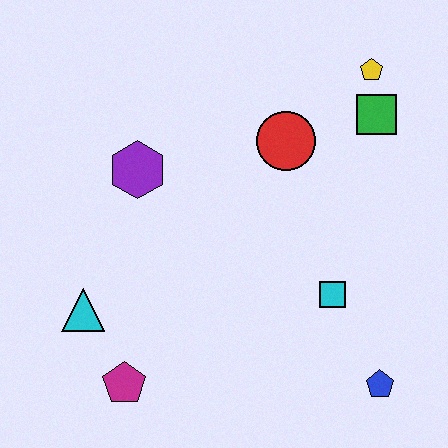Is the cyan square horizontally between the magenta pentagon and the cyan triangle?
No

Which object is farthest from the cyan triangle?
The yellow pentagon is farthest from the cyan triangle.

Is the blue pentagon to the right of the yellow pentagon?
Yes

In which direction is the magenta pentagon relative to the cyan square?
The magenta pentagon is to the left of the cyan square.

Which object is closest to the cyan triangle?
The magenta pentagon is closest to the cyan triangle.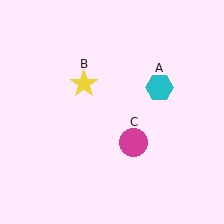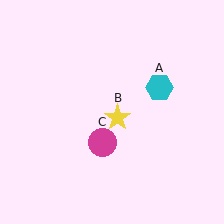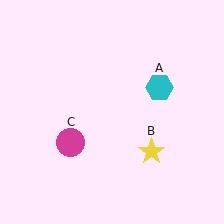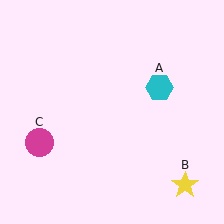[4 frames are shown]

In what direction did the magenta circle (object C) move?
The magenta circle (object C) moved left.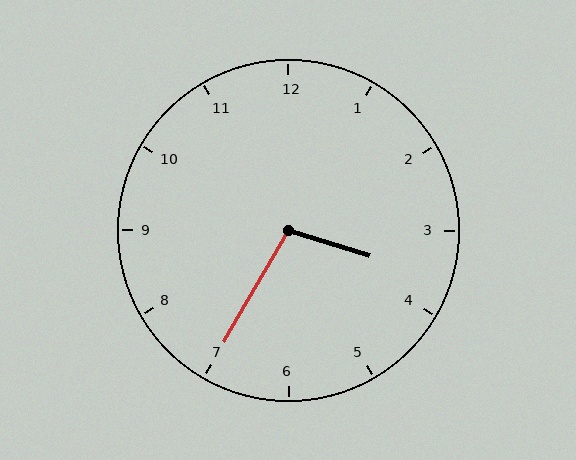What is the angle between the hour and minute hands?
Approximately 102 degrees.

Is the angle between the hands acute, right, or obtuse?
It is obtuse.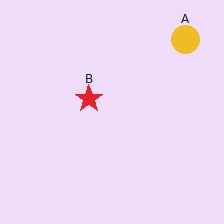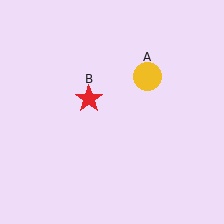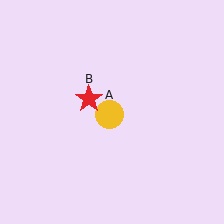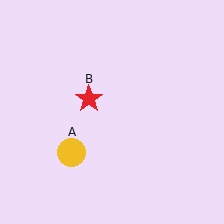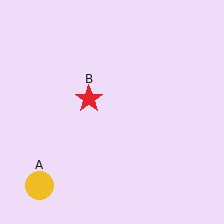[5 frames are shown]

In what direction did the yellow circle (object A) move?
The yellow circle (object A) moved down and to the left.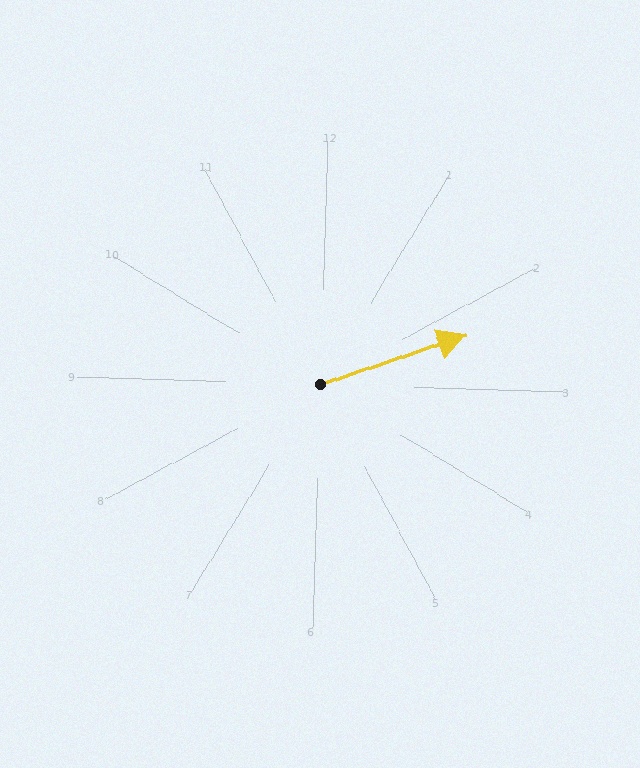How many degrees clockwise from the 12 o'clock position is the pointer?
Approximately 69 degrees.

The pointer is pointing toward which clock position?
Roughly 2 o'clock.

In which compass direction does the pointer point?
East.